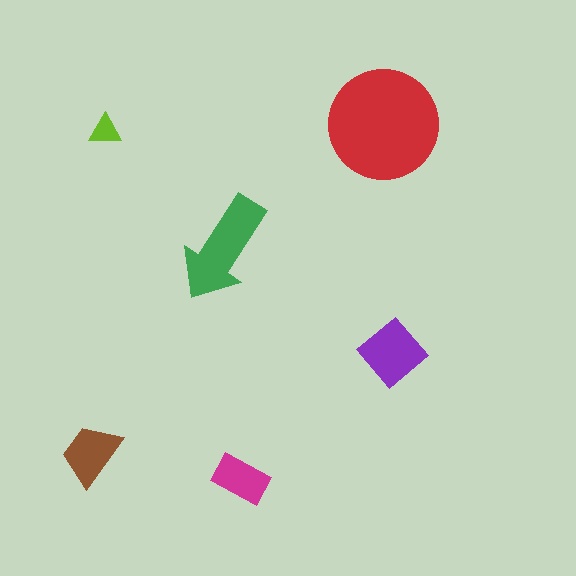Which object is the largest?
The red circle.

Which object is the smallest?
The lime triangle.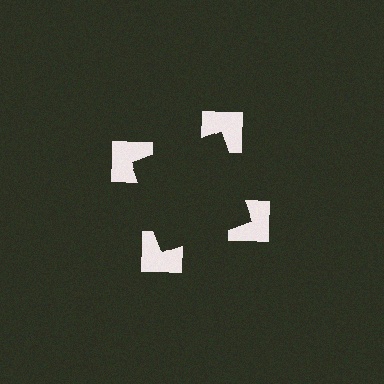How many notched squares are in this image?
There are 4 — one at each vertex of the illusory square.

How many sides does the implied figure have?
4 sides.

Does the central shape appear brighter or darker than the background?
It typically appears slightly darker than the background, even though no actual brightness change is drawn.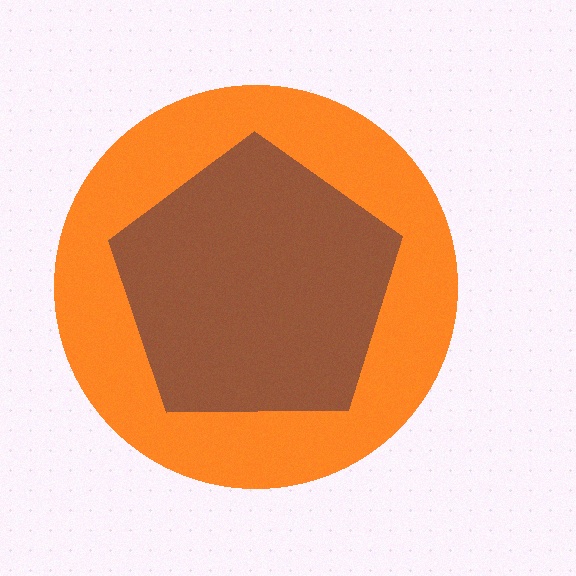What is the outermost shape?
The orange circle.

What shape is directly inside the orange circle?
The brown pentagon.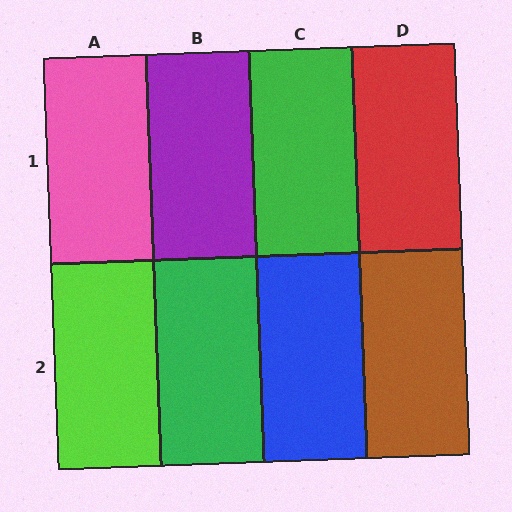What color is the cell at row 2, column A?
Lime.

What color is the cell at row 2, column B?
Green.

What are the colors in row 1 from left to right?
Pink, purple, green, red.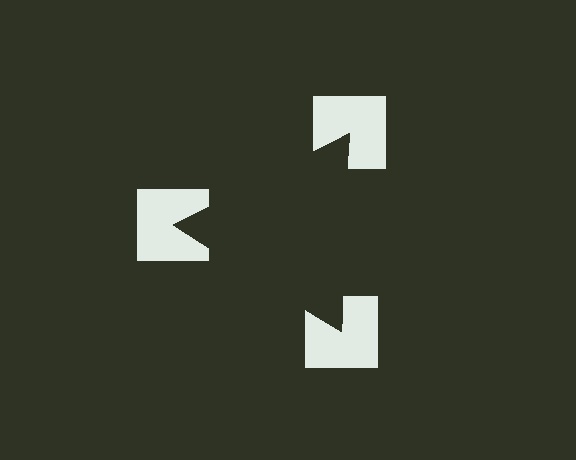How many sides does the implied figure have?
3 sides.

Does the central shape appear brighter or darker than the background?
It typically appears slightly darker than the background, even though no actual brightness change is drawn.